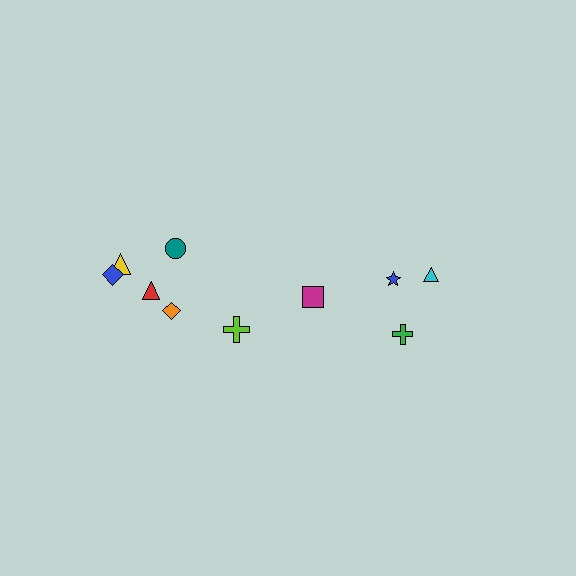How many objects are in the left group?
There are 6 objects.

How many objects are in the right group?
There are 4 objects.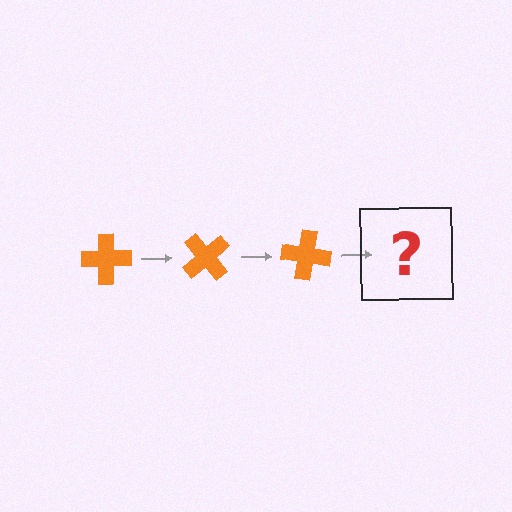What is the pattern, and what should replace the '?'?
The pattern is that the cross rotates 50 degrees each step. The '?' should be an orange cross rotated 150 degrees.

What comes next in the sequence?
The next element should be an orange cross rotated 150 degrees.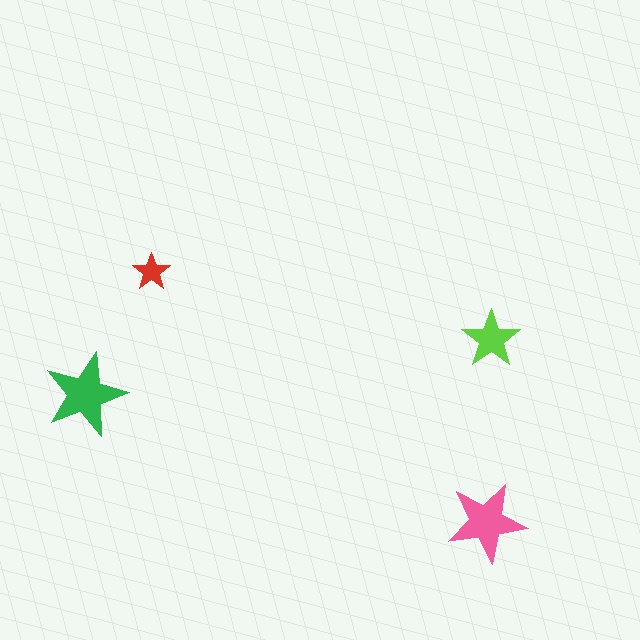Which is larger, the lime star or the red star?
The lime one.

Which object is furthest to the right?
The lime star is rightmost.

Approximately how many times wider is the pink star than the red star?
About 2 times wider.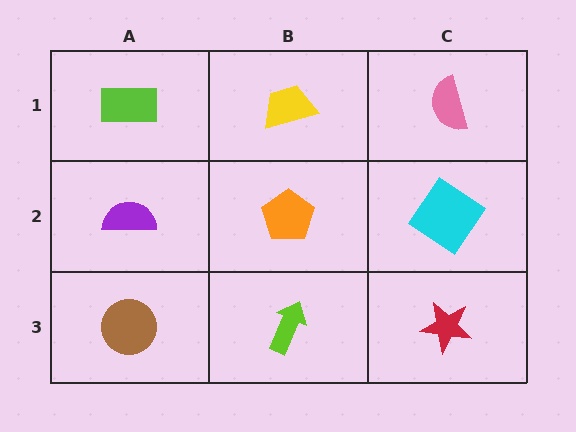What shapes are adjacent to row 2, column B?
A yellow trapezoid (row 1, column B), a lime arrow (row 3, column B), a purple semicircle (row 2, column A), a cyan diamond (row 2, column C).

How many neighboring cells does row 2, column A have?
3.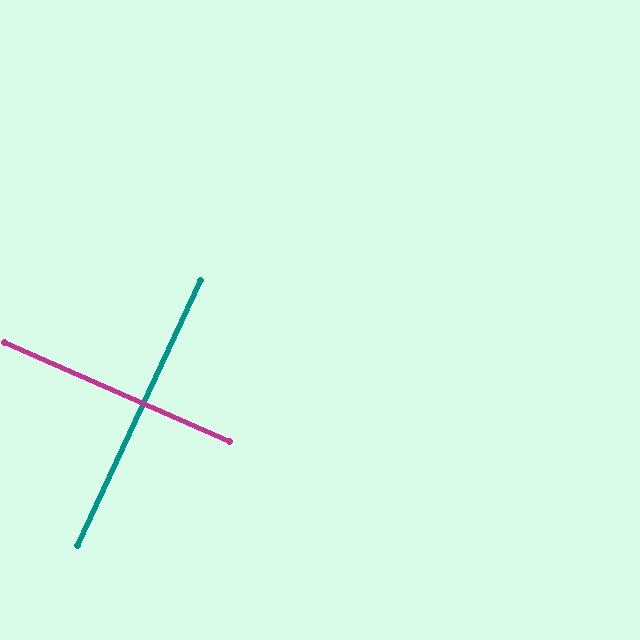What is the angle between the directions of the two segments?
Approximately 89 degrees.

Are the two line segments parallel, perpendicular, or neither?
Perpendicular — they meet at approximately 89°.